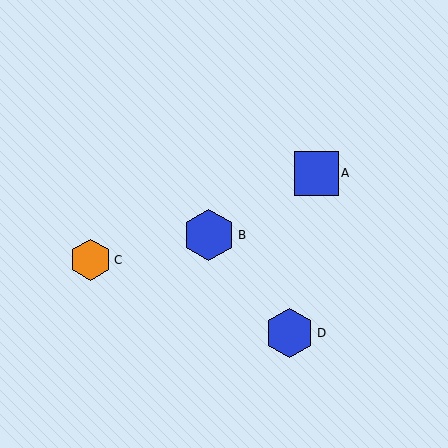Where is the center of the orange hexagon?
The center of the orange hexagon is at (91, 260).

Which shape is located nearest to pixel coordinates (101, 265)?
The orange hexagon (labeled C) at (91, 260) is nearest to that location.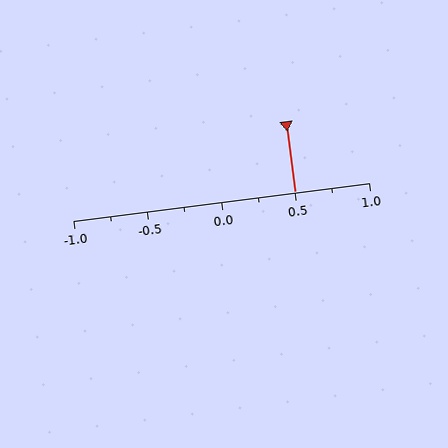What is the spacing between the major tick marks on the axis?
The major ticks are spaced 0.5 apart.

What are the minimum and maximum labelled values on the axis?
The axis runs from -1.0 to 1.0.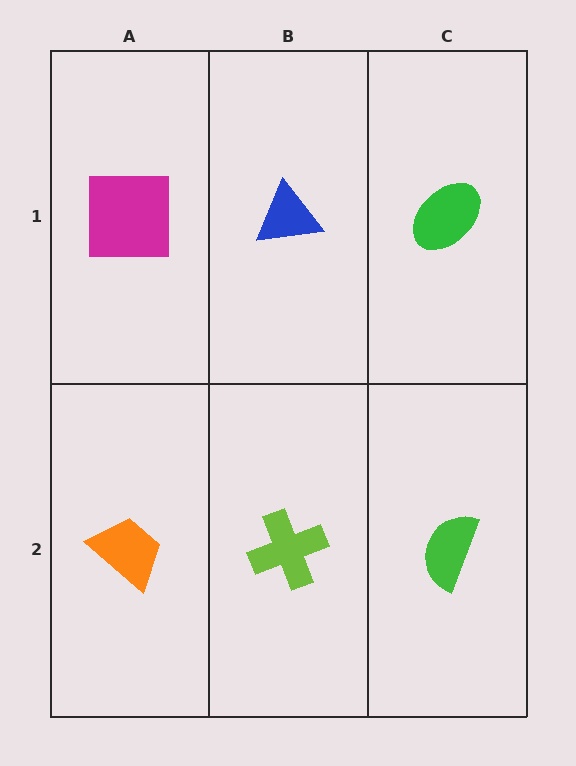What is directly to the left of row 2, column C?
A lime cross.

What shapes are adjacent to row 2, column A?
A magenta square (row 1, column A), a lime cross (row 2, column B).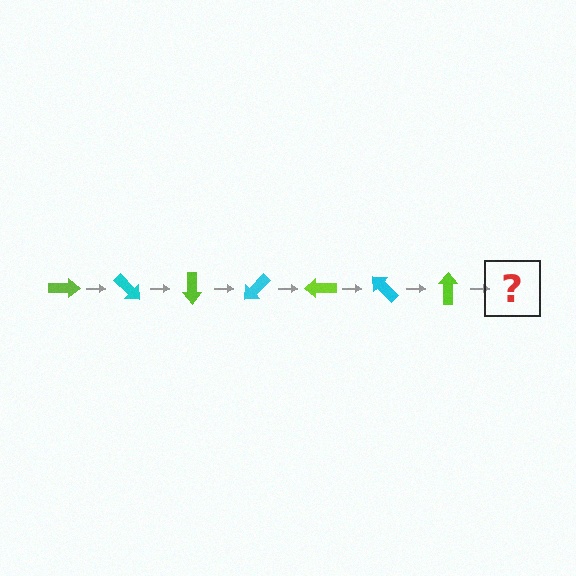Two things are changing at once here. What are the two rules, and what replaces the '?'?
The two rules are that it rotates 45 degrees each step and the color cycles through lime and cyan. The '?' should be a cyan arrow, rotated 315 degrees from the start.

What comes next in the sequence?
The next element should be a cyan arrow, rotated 315 degrees from the start.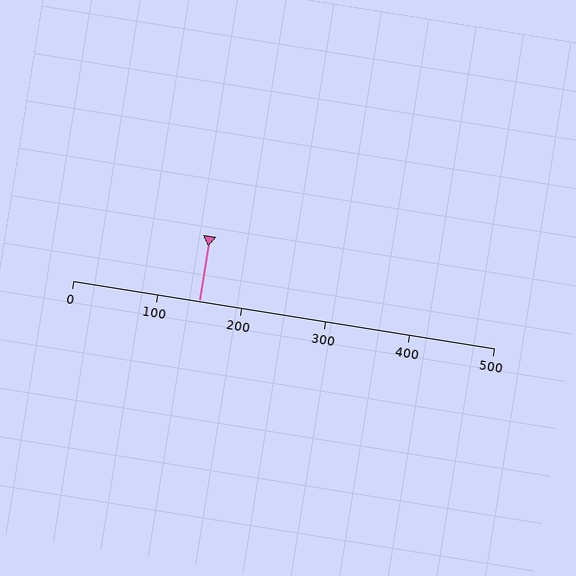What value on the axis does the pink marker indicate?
The marker indicates approximately 150.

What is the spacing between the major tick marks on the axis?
The major ticks are spaced 100 apart.